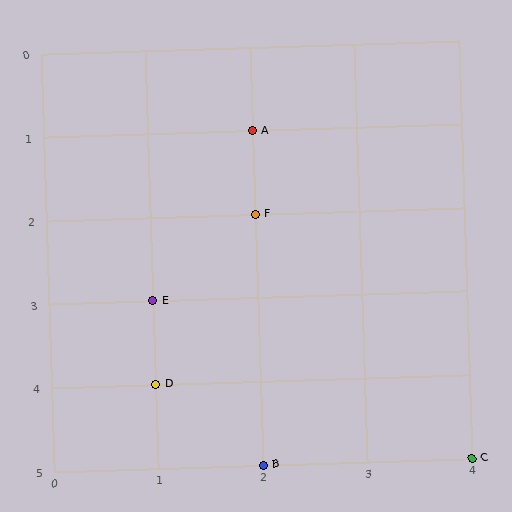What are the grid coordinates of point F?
Point F is at grid coordinates (2, 2).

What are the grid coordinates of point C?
Point C is at grid coordinates (4, 5).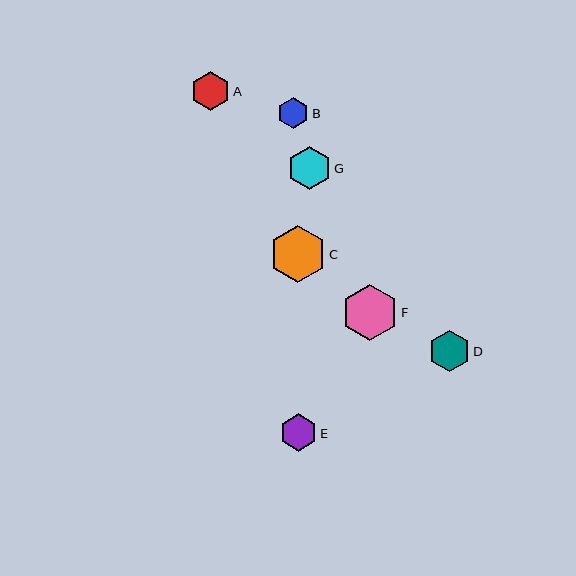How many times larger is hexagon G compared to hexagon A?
Hexagon G is approximately 1.1 times the size of hexagon A.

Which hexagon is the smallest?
Hexagon B is the smallest with a size of approximately 32 pixels.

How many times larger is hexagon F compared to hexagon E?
Hexagon F is approximately 1.5 times the size of hexagon E.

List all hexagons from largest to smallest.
From largest to smallest: C, F, G, D, A, E, B.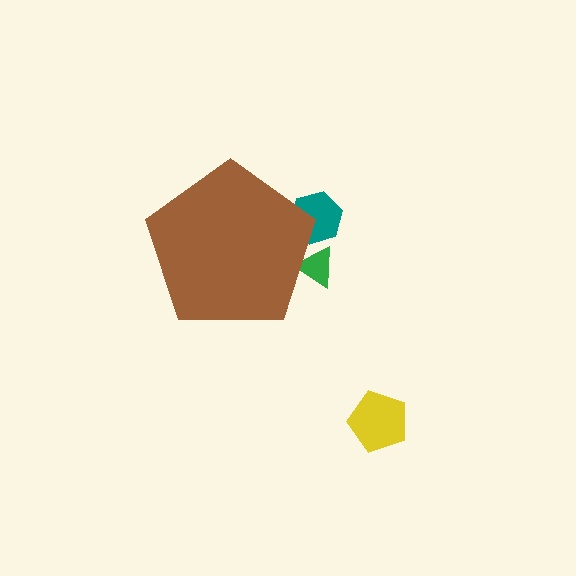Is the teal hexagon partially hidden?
Yes, the teal hexagon is partially hidden behind the brown pentagon.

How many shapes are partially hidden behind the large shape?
2 shapes are partially hidden.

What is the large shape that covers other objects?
A brown pentagon.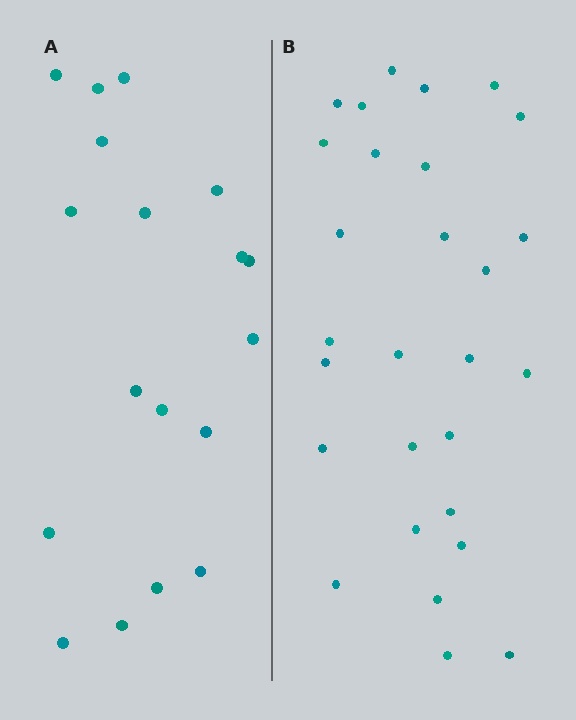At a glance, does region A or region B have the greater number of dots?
Region B (the right region) has more dots.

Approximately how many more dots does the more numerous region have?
Region B has roughly 10 or so more dots than region A.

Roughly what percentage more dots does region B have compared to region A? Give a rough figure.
About 55% more.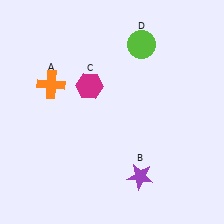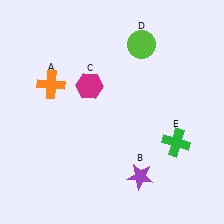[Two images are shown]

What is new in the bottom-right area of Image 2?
A green cross (E) was added in the bottom-right area of Image 2.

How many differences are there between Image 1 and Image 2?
There is 1 difference between the two images.